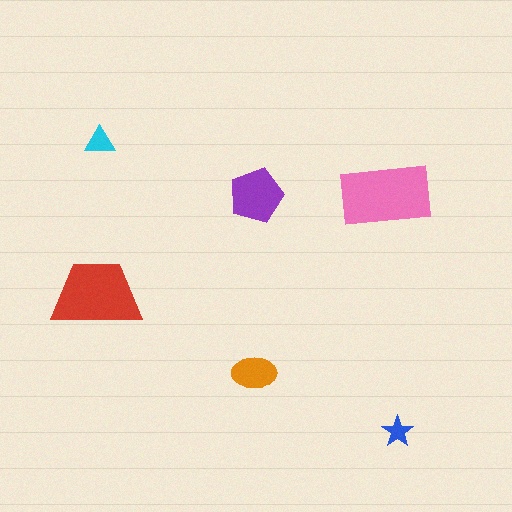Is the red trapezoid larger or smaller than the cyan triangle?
Larger.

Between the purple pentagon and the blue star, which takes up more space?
The purple pentagon.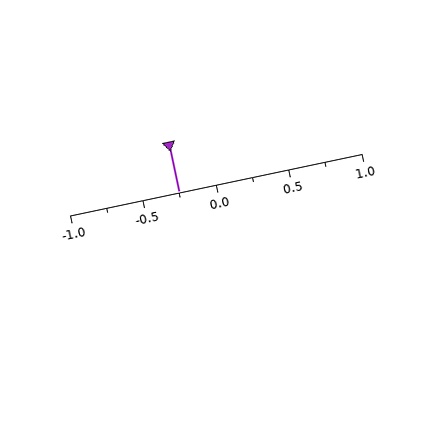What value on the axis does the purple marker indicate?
The marker indicates approximately -0.25.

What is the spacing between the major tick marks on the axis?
The major ticks are spaced 0.5 apart.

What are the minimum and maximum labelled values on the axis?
The axis runs from -1.0 to 1.0.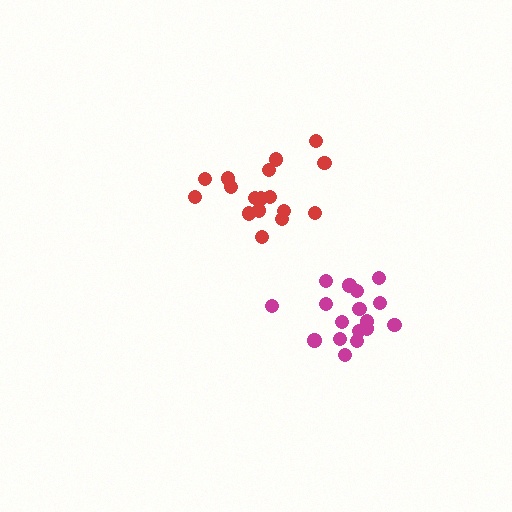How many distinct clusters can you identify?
There are 2 distinct clusters.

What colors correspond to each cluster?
The clusters are colored: magenta, red.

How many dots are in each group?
Group 1: 17 dots, Group 2: 17 dots (34 total).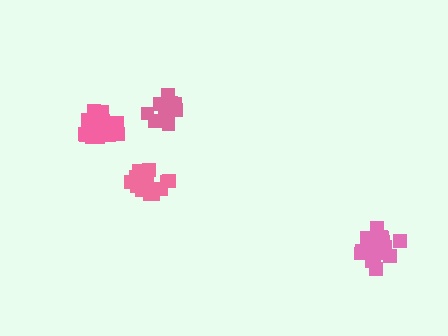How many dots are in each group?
Group 1: 18 dots, Group 2: 18 dots, Group 3: 12 dots, Group 4: 18 dots (66 total).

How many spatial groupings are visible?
There are 4 spatial groupings.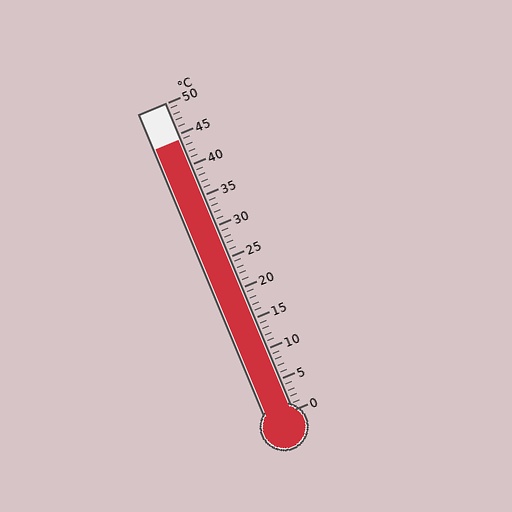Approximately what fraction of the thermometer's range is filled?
The thermometer is filled to approximately 90% of its range.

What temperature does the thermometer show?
The thermometer shows approximately 44°C.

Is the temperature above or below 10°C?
The temperature is above 10°C.